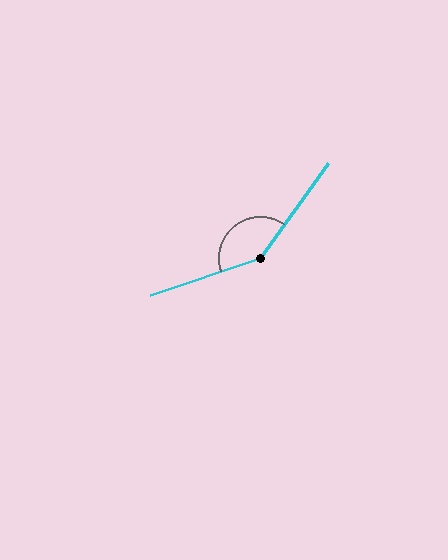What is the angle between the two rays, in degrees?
Approximately 144 degrees.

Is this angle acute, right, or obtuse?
It is obtuse.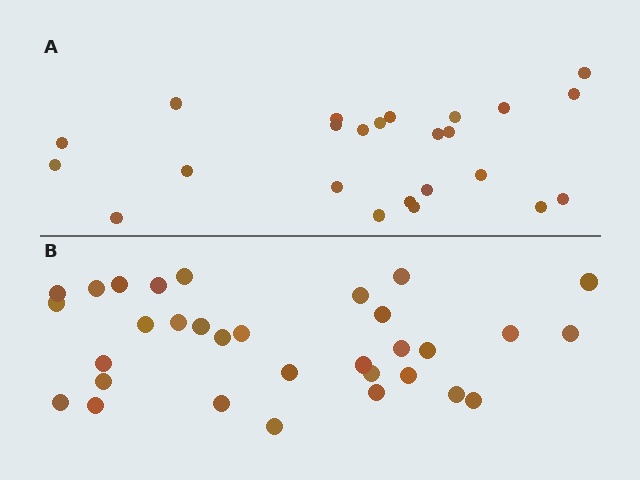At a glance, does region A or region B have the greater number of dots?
Region B (the bottom region) has more dots.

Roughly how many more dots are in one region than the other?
Region B has roughly 8 or so more dots than region A.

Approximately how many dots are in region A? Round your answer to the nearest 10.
About 20 dots. (The exact count is 24, which rounds to 20.)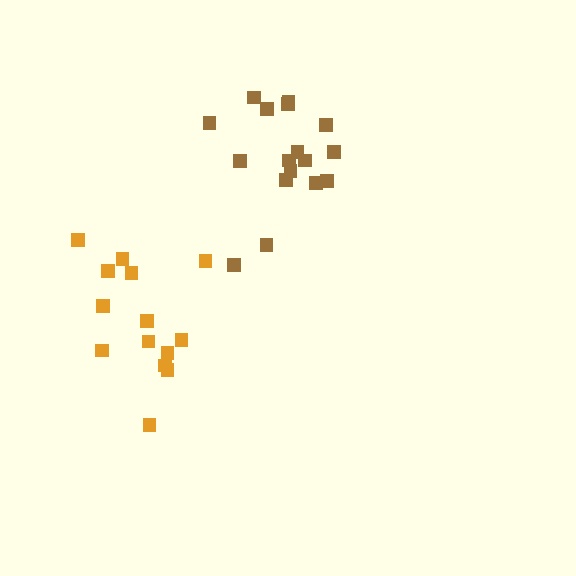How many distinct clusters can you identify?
There are 2 distinct clusters.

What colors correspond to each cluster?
The clusters are colored: brown, orange.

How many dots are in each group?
Group 1: 17 dots, Group 2: 14 dots (31 total).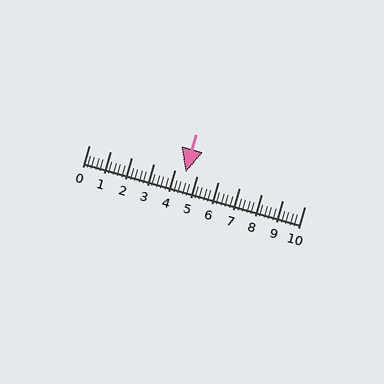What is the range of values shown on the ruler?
The ruler shows values from 0 to 10.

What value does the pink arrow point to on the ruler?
The pink arrow points to approximately 4.5.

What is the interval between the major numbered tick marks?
The major tick marks are spaced 1 units apart.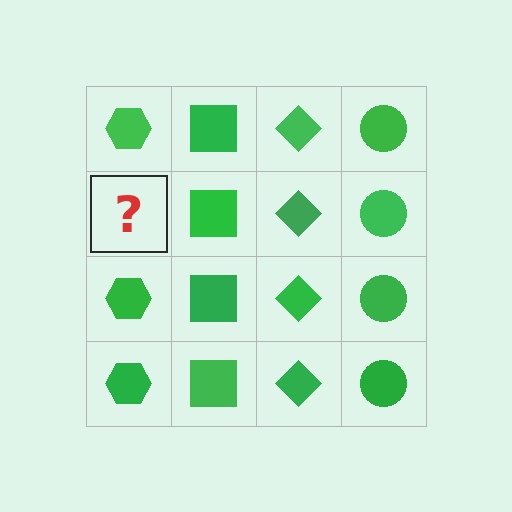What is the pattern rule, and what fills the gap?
The rule is that each column has a consistent shape. The gap should be filled with a green hexagon.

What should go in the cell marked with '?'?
The missing cell should contain a green hexagon.